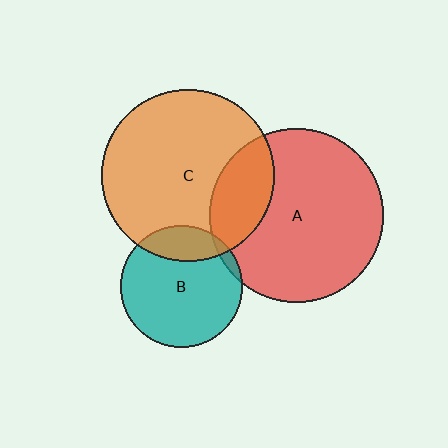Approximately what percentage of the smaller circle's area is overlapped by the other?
Approximately 20%.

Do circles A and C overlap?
Yes.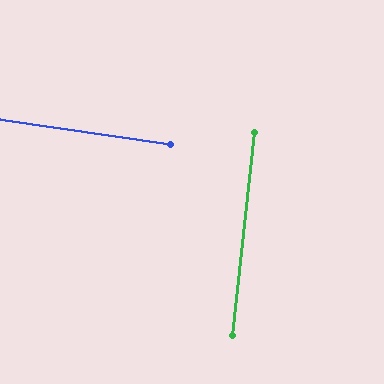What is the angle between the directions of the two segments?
Approximately 88 degrees.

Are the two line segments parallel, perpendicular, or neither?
Perpendicular — they meet at approximately 88°.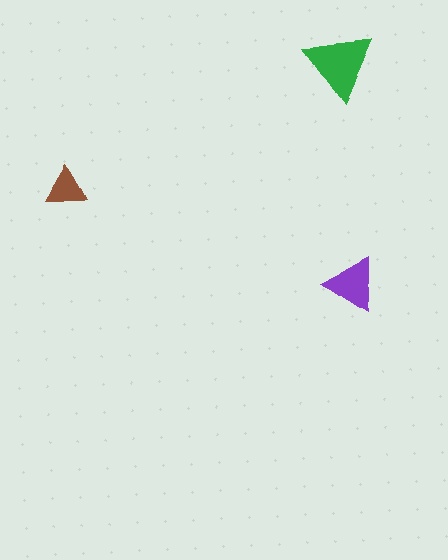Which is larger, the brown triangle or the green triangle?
The green one.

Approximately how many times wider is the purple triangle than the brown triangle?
About 1.5 times wider.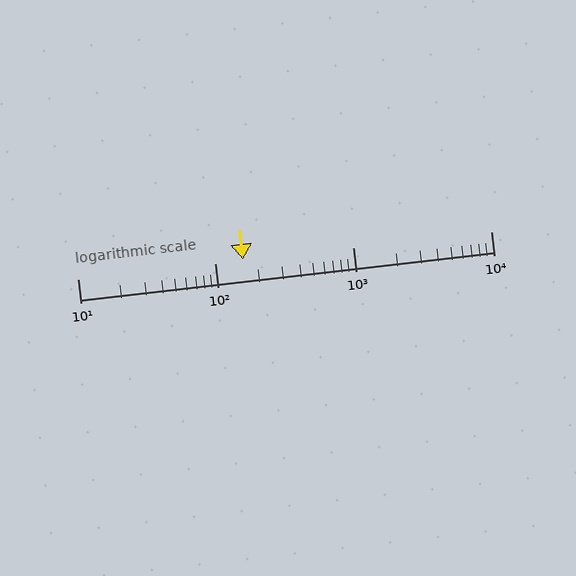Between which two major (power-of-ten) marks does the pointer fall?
The pointer is between 100 and 1000.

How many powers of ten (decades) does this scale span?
The scale spans 3 decades, from 10 to 10000.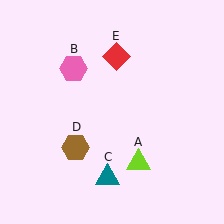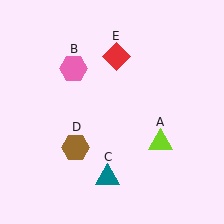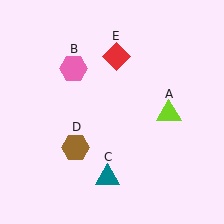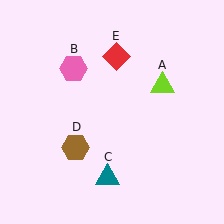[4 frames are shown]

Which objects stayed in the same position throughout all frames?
Pink hexagon (object B) and teal triangle (object C) and brown hexagon (object D) and red diamond (object E) remained stationary.